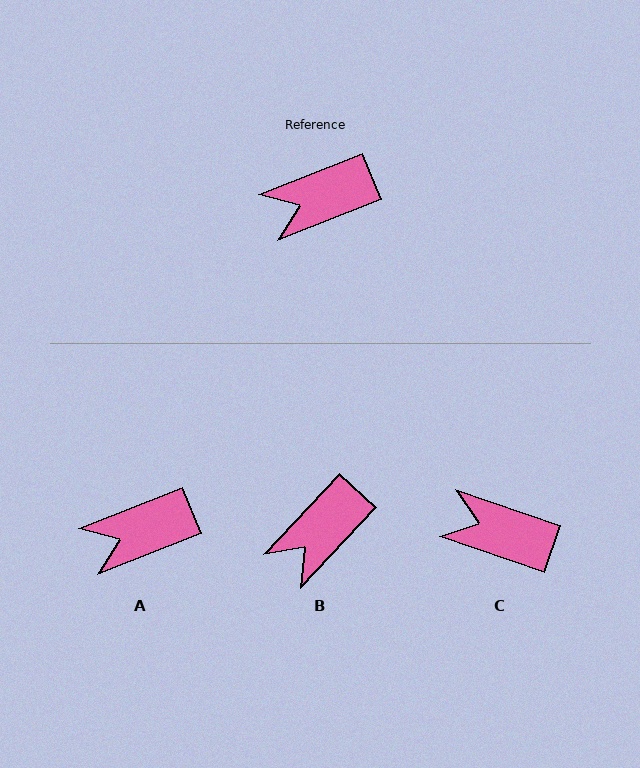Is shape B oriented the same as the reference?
No, it is off by about 26 degrees.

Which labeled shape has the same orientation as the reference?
A.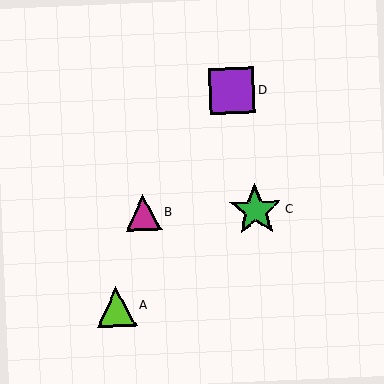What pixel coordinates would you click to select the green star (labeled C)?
Click at (256, 210) to select the green star C.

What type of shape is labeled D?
Shape D is a purple square.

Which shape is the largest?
The green star (labeled C) is the largest.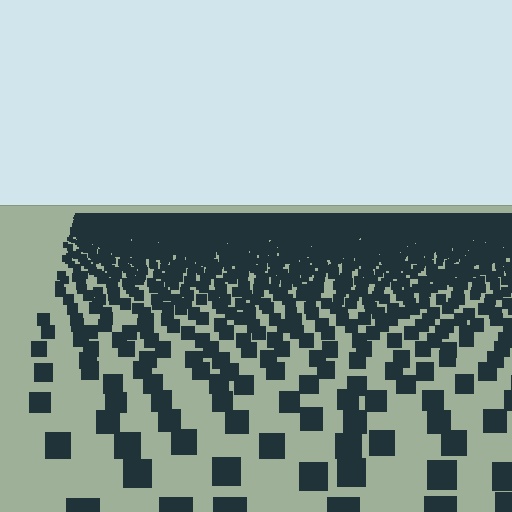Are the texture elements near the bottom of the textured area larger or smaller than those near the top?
Larger. Near the bottom, elements are closer to the viewer and appear at a bigger on-screen size.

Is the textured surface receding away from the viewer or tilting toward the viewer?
The surface is receding away from the viewer. Texture elements get smaller and denser toward the top.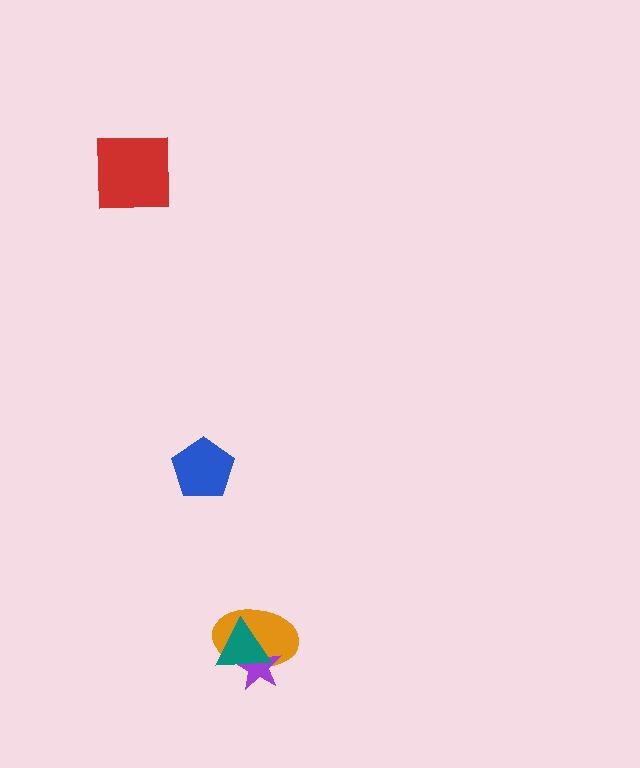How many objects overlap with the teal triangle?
2 objects overlap with the teal triangle.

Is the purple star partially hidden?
Yes, it is partially covered by another shape.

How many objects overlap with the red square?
0 objects overlap with the red square.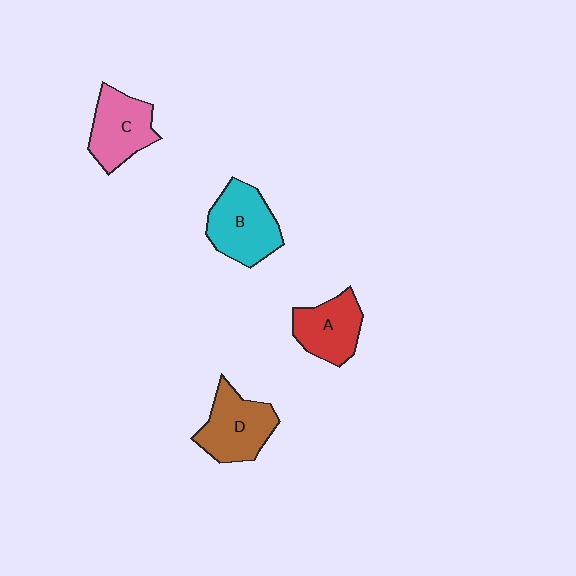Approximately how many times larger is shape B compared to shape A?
Approximately 1.2 times.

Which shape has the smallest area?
Shape A (red).